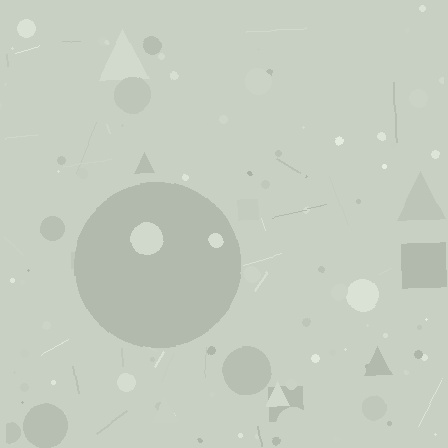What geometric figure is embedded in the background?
A circle is embedded in the background.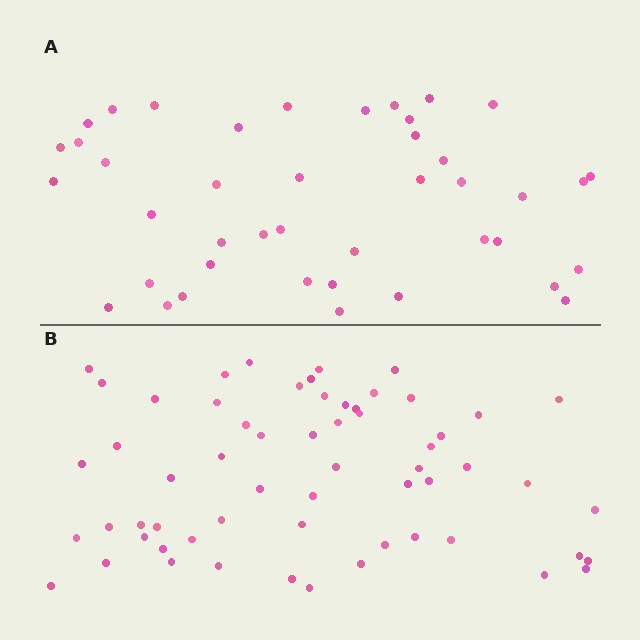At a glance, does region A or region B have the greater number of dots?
Region B (the bottom region) has more dots.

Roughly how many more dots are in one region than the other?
Region B has approximately 20 more dots than region A.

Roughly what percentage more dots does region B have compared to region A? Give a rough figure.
About 45% more.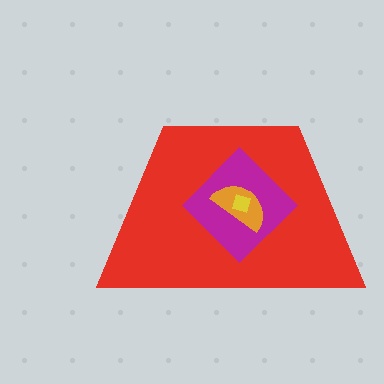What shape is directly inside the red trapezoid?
The magenta diamond.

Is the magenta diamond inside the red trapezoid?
Yes.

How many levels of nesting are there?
4.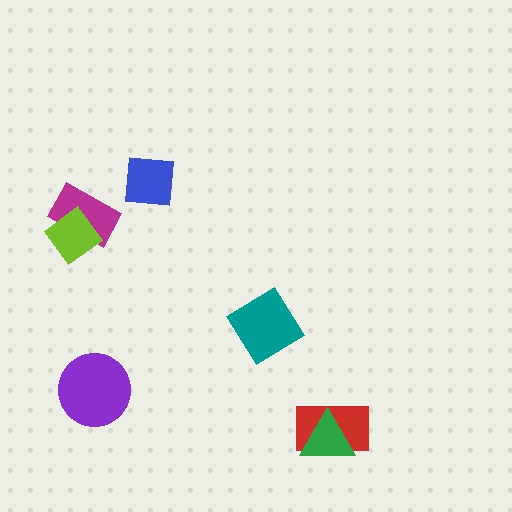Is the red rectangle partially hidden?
Yes, it is partially covered by another shape.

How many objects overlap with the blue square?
0 objects overlap with the blue square.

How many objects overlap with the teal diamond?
0 objects overlap with the teal diamond.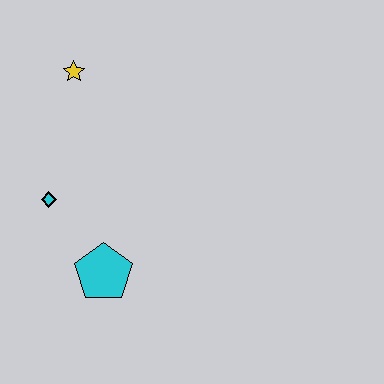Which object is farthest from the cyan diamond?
The yellow star is farthest from the cyan diamond.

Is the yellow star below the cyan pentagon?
No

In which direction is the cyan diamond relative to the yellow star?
The cyan diamond is below the yellow star.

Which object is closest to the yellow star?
The cyan diamond is closest to the yellow star.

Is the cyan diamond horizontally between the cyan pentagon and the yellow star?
No